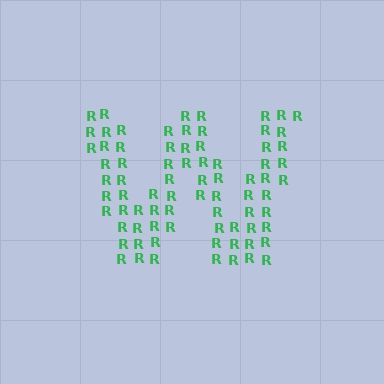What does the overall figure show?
The overall figure shows the letter W.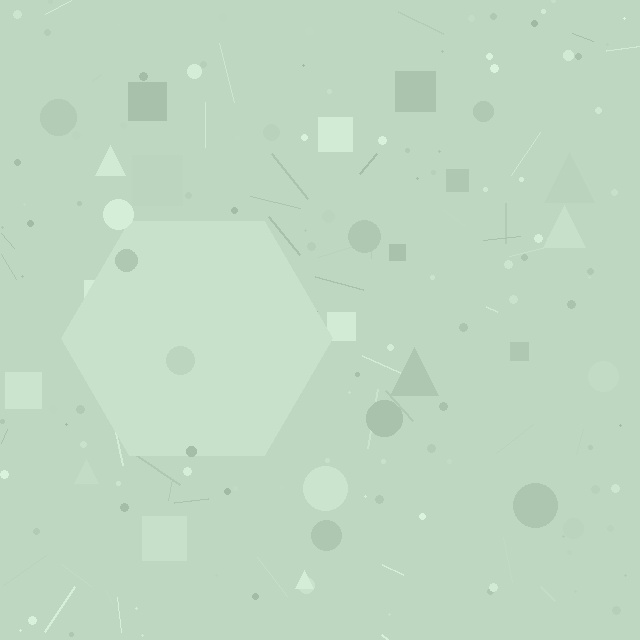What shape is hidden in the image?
A hexagon is hidden in the image.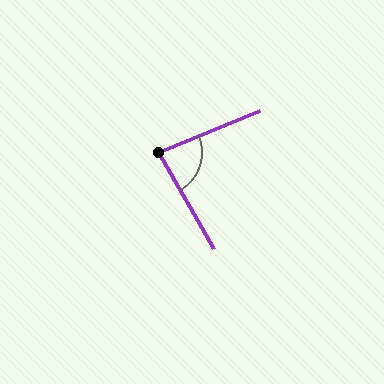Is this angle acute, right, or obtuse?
It is acute.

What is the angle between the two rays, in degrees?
Approximately 83 degrees.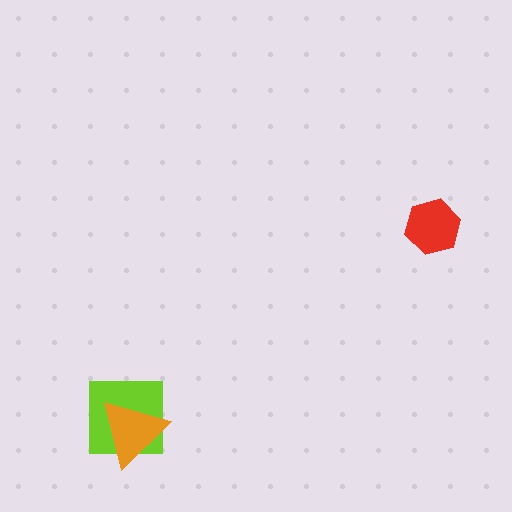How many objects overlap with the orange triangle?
1 object overlaps with the orange triangle.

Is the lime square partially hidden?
Yes, it is partially covered by another shape.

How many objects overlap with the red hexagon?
0 objects overlap with the red hexagon.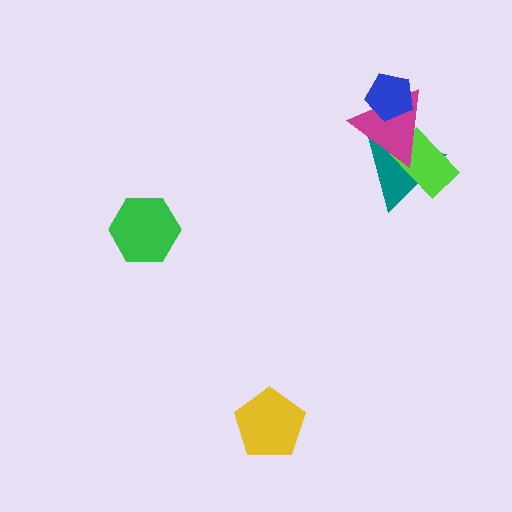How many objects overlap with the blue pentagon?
1 object overlaps with the blue pentagon.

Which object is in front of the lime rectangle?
The magenta triangle is in front of the lime rectangle.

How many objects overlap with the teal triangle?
2 objects overlap with the teal triangle.